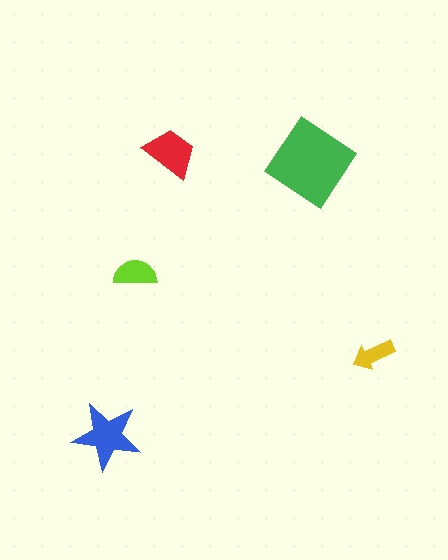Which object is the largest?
The green diamond.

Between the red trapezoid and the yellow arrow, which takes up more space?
The red trapezoid.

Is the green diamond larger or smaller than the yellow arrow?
Larger.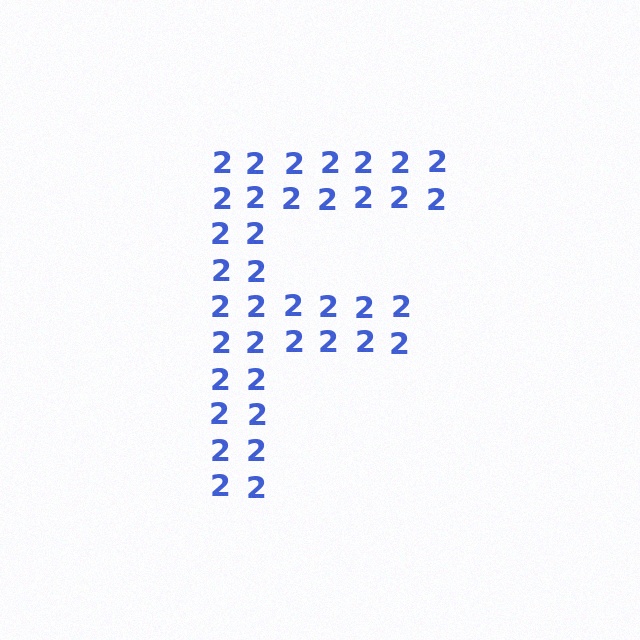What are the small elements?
The small elements are digit 2's.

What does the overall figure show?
The overall figure shows the letter F.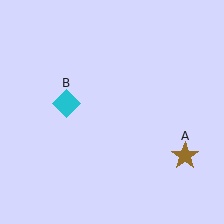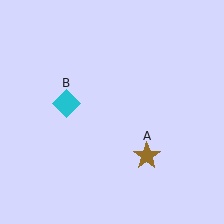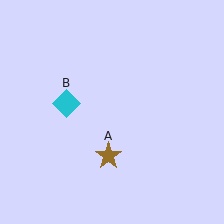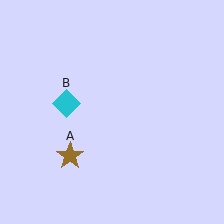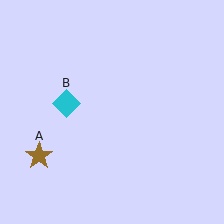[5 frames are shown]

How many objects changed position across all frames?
1 object changed position: brown star (object A).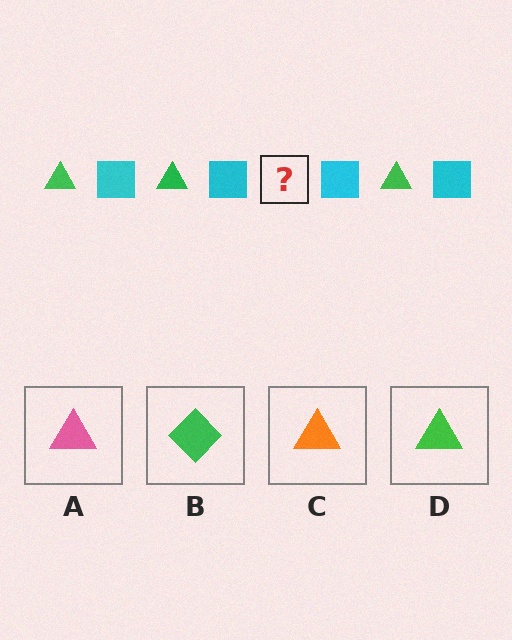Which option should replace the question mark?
Option D.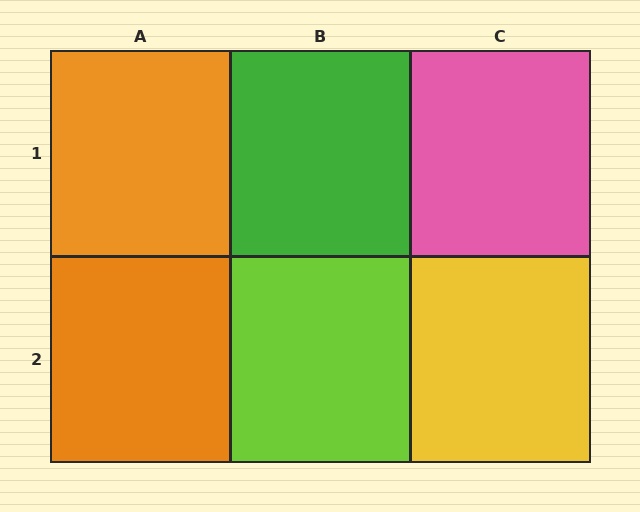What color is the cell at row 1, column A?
Orange.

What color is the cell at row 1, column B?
Green.